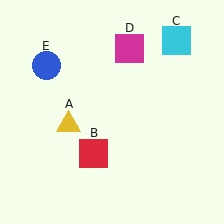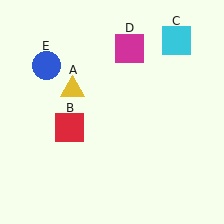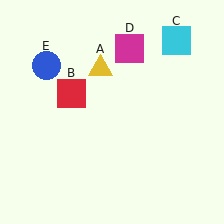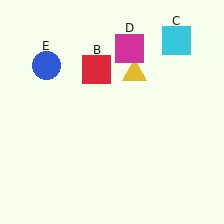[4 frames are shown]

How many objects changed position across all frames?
2 objects changed position: yellow triangle (object A), red square (object B).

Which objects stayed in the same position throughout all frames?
Cyan square (object C) and magenta square (object D) and blue circle (object E) remained stationary.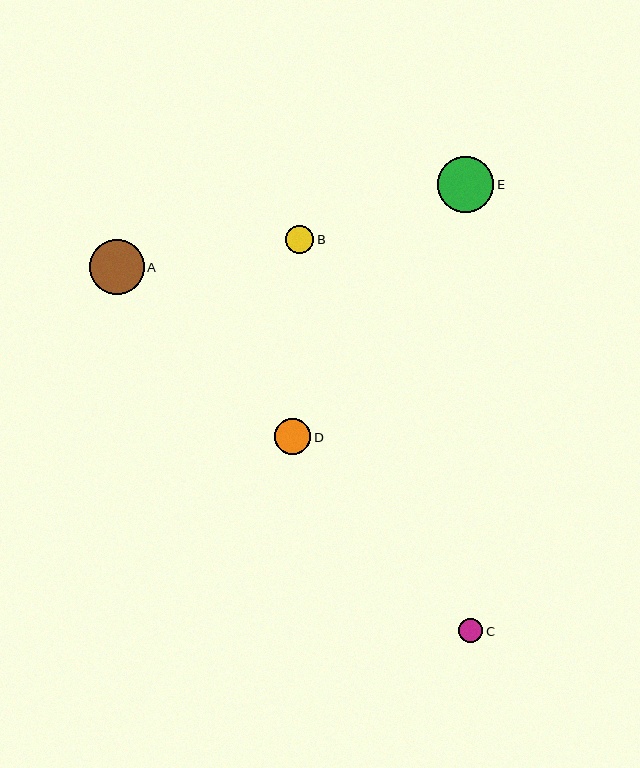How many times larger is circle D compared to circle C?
Circle D is approximately 1.4 times the size of circle C.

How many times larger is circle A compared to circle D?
Circle A is approximately 1.5 times the size of circle D.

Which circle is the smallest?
Circle C is the smallest with a size of approximately 25 pixels.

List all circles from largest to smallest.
From largest to smallest: E, A, D, B, C.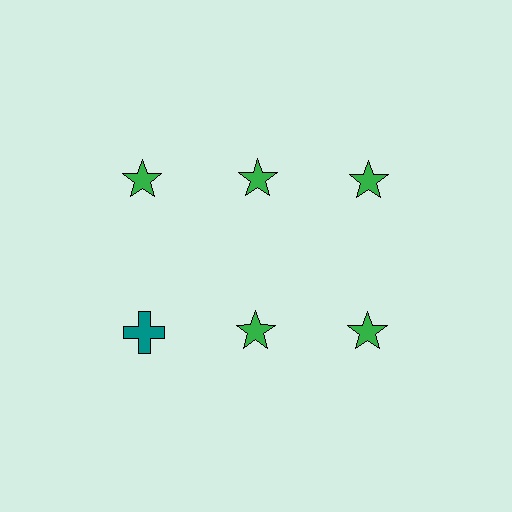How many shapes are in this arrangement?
There are 6 shapes arranged in a grid pattern.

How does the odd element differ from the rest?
It differs in both color (teal instead of green) and shape (cross instead of star).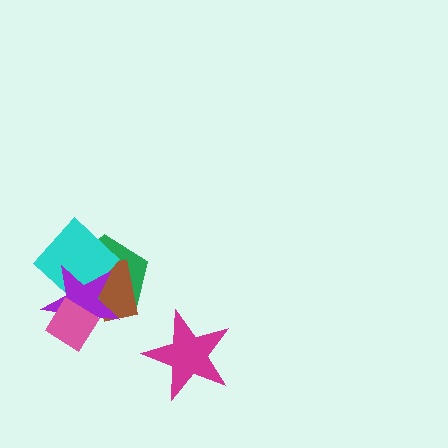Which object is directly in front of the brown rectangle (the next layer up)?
The cyan diamond is directly in front of the brown rectangle.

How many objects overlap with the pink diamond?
2 objects overlap with the pink diamond.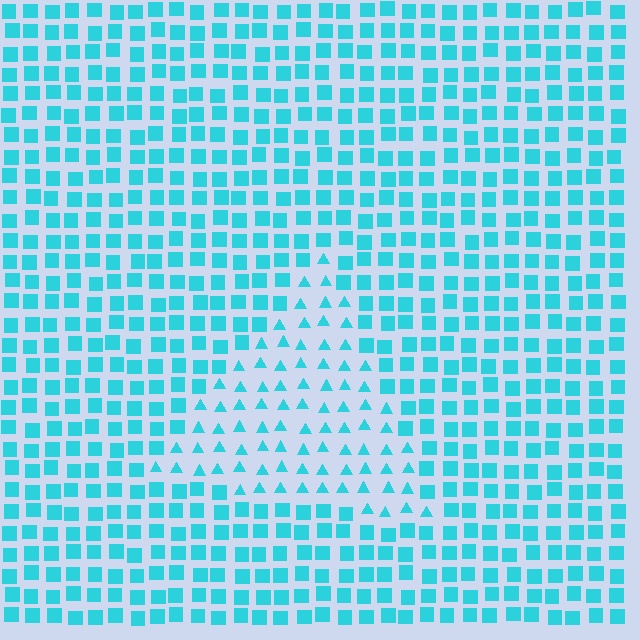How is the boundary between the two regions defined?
The boundary is defined by a change in element shape: triangles inside vs. squares outside. All elements share the same color and spacing.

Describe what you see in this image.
The image is filled with small cyan elements arranged in a uniform grid. A triangle-shaped region contains triangles, while the surrounding area contains squares. The boundary is defined purely by the change in element shape.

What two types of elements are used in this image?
The image uses triangles inside the triangle region and squares outside it.